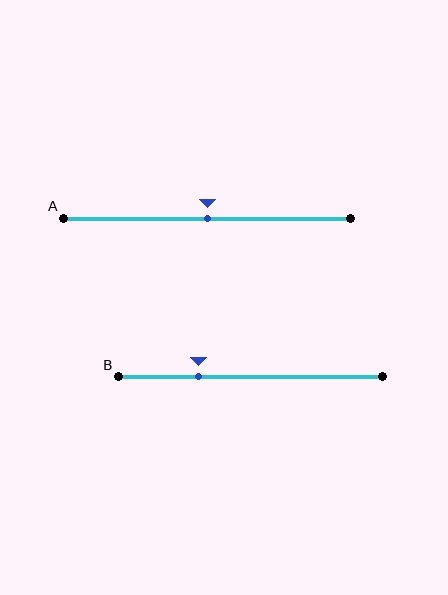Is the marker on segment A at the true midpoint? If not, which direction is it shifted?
Yes, the marker on segment A is at the true midpoint.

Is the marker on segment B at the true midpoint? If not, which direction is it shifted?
No, the marker on segment B is shifted to the left by about 20% of the segment length.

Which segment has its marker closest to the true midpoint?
Segment A has its marker closest to the true midpoint.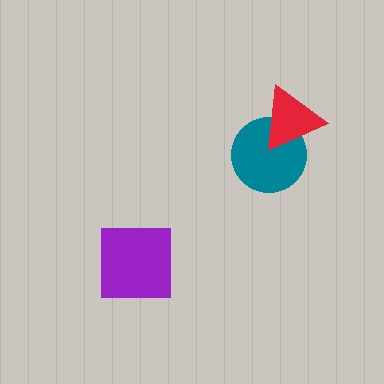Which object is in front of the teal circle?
The red triangle is in front of the teal circle.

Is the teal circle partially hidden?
Yes, it is partially covered by another shape.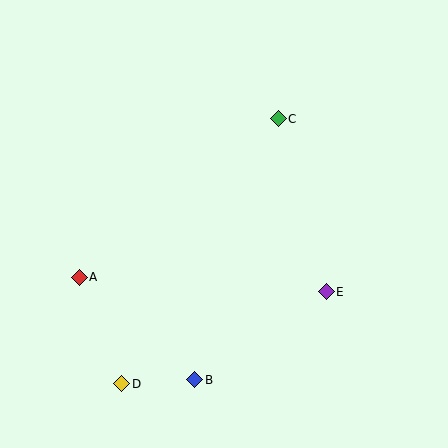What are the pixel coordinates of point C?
Point C is at (278, 119).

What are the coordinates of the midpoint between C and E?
The midpoint between C and E is at (302, 205).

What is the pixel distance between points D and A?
The distance between D and A is 114 pixels.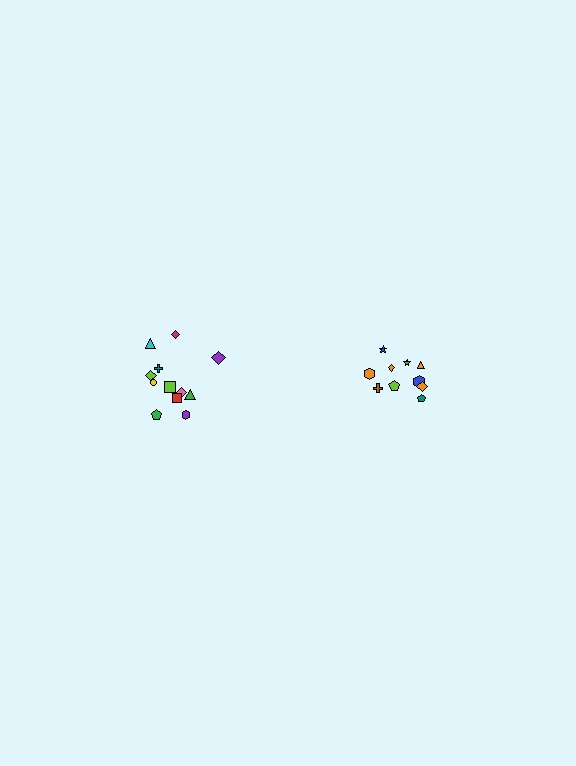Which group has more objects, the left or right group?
The left group.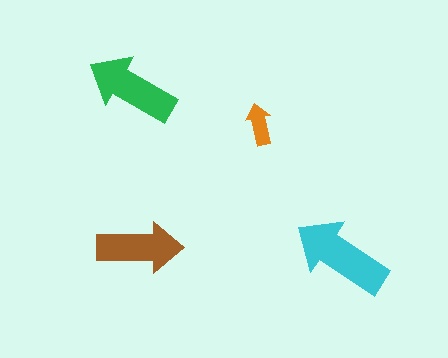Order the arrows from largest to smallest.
the cyan one, the green one, the brown one, the orange one.